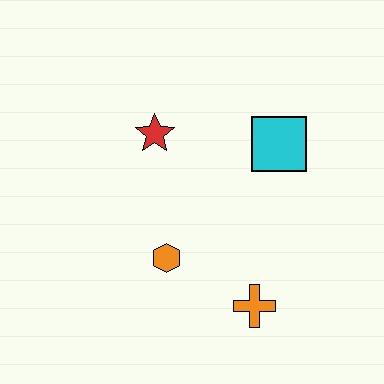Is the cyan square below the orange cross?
No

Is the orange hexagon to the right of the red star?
Yes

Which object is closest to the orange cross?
The orange hexagon is closest to the orange cross.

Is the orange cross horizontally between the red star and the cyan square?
Yes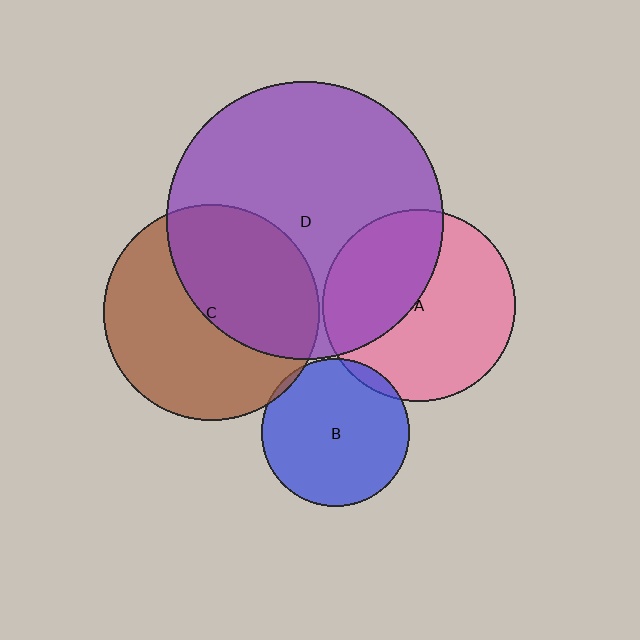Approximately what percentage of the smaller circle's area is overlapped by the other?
Approximately 45%.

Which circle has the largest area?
Circle D (purple).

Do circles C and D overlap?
Yes.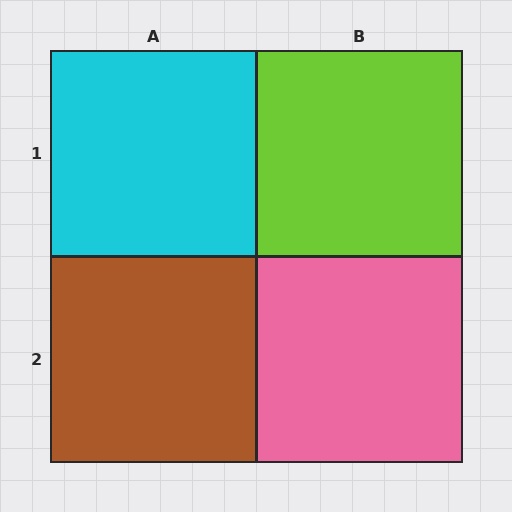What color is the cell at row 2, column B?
Pink.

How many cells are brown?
1 cell is brown.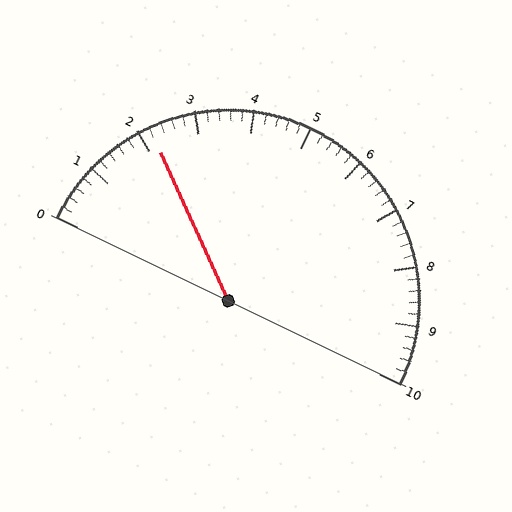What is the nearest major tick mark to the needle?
The nearest major tick mark is 2.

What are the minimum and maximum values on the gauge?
The gauge ranges from 0 to 10.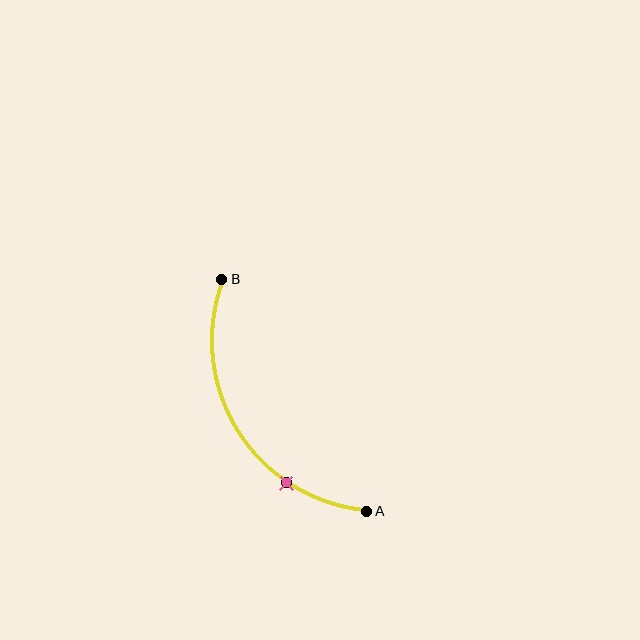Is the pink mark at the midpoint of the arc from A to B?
No. The pink mark lies on the arc but is closer to endpoint A. The arc midpoint would be at the point on the curve equidistant along the arc from both A and B.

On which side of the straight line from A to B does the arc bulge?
The arc bulges to the left of the straight line connecting A and B.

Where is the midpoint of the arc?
The arc midpoint is the point on the curve farthest from the straight line joining A and B. It sits to the left of that line.